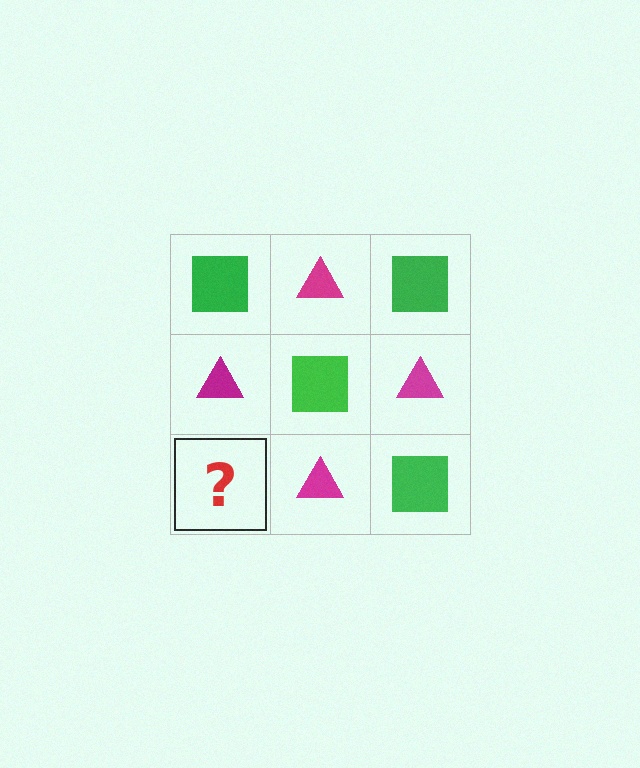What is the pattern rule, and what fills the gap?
The rule is that it alternates green square and magenta triangle in a checkerboard pattern. The gap should be filled with a green square.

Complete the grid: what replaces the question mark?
The question mark should be replaced with a green square.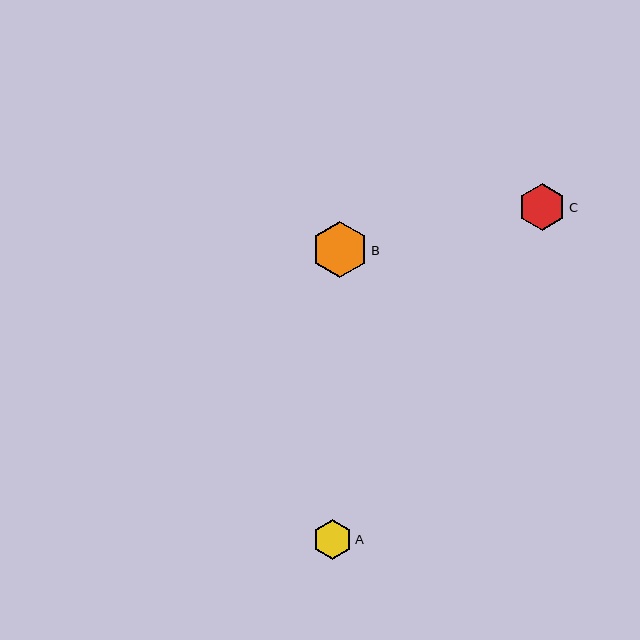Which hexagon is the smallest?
Hexagon A is the smallest with a size of approximately 40 pixels.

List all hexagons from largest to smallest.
From largest to smallest: B, C, A.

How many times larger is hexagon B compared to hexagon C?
Hexagon B is approximately 1.2 times the size of hexagon C.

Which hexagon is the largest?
Hexagon B is the largest with a size of approximately 56 pixels.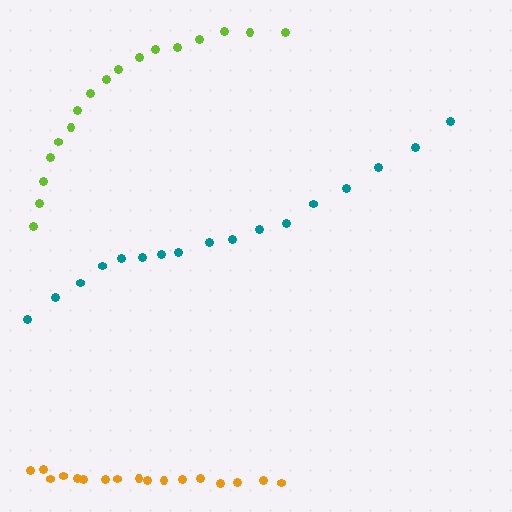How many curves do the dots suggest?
There are 3 distinct paths.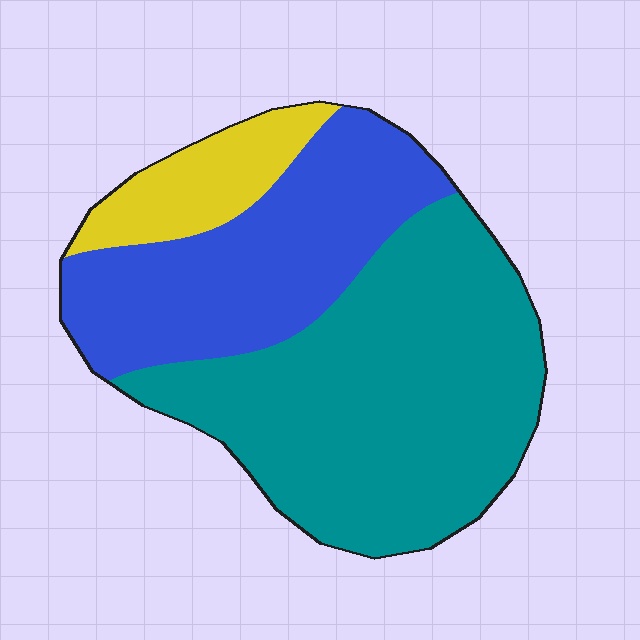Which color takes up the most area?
Teal, at roughly 55%.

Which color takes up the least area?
Yellow, at roughly 10%.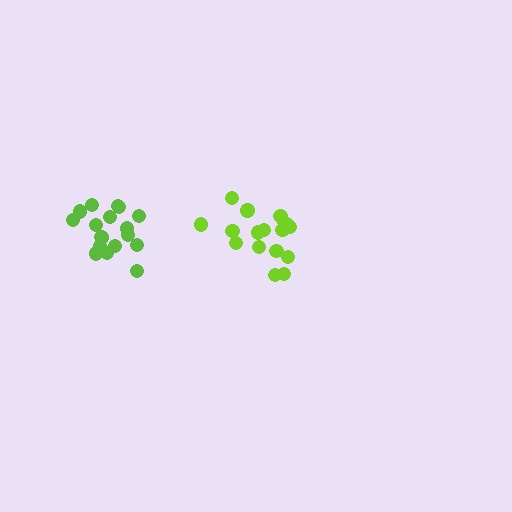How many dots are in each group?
Group 1: 17 dots, Group 2: 18 dots (35 total).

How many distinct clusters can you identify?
There are 2 distinct clusters.